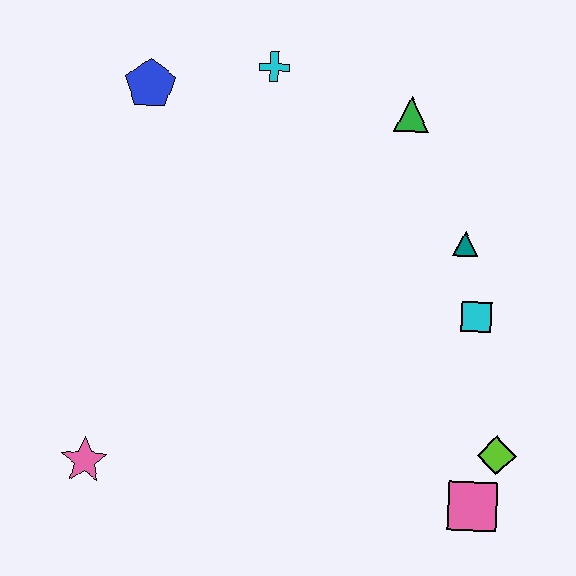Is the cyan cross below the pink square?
No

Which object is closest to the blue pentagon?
The cyan cross is closest to the blue pentagon.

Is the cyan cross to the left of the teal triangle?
Yes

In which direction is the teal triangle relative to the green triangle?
The teal triangle is below the green triangle.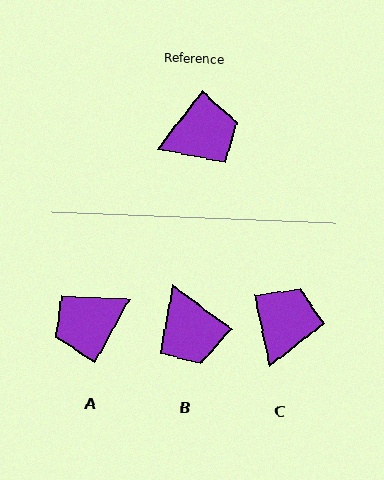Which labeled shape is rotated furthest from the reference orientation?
A, about 172 degrees away.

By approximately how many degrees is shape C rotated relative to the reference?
Approximately 50 degrees counter-clockwise.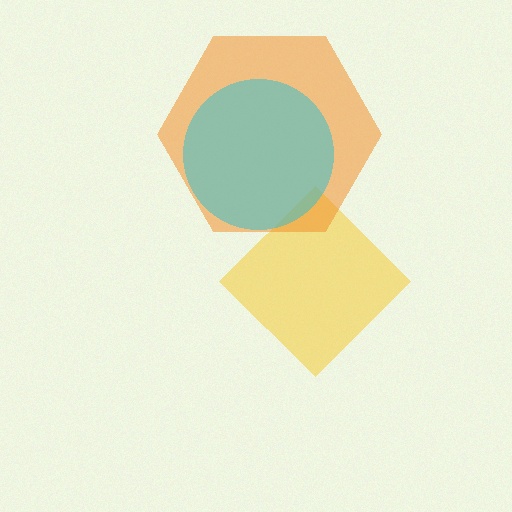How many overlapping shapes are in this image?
There are 3 overlapping shapes in the image.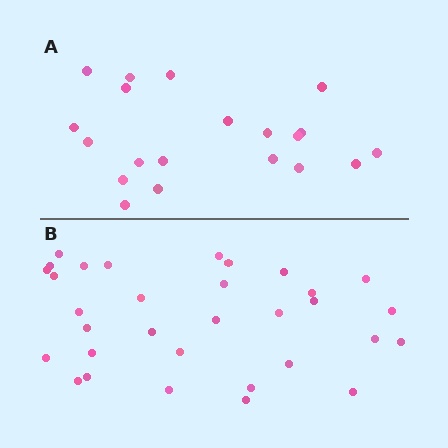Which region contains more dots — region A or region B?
Region B (the bottom region) has more dots.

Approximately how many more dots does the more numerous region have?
Region B has roughly 12 or so more dots than region A.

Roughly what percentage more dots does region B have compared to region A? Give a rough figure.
About 60% more.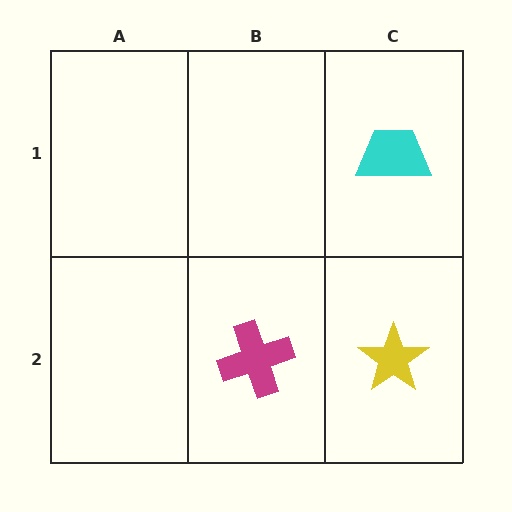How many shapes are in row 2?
2 shapes.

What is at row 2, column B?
A magenta cross.